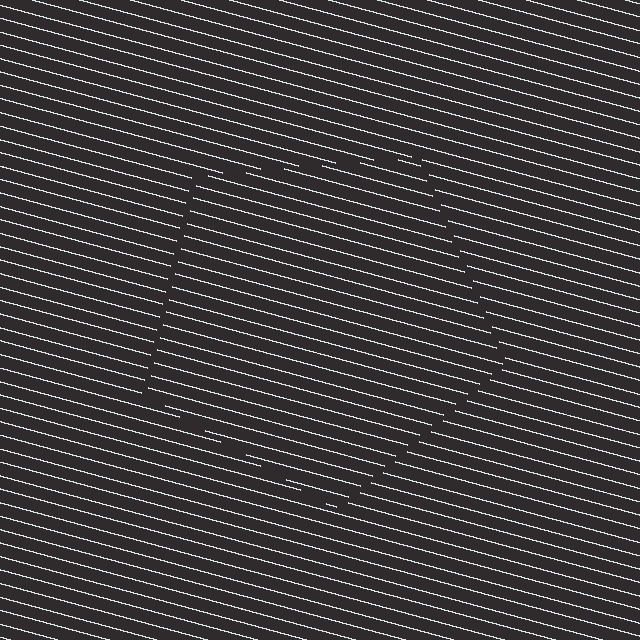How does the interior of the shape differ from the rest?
The interior of the shape contains the same grating, shifted by half a period — the contour is defined by the phase discontinuity where line-ends from the inner and outer gratings abut.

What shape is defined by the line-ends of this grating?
An illusory pentagon. The interior of the shape contains the same grating, shifted by half a period — the contour is defined by the phase discontinuity where line-ends from the inner and outer gratings abut.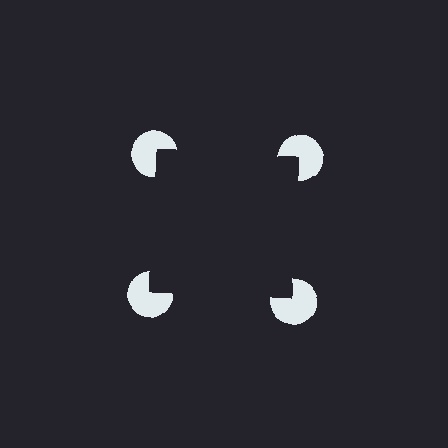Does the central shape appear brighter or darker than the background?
It typically appears slightly darker than the background, even though no actual brightness change is drawn.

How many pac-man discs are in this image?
There are 4 — one at each vertex of the illusory square.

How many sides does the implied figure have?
4 sides.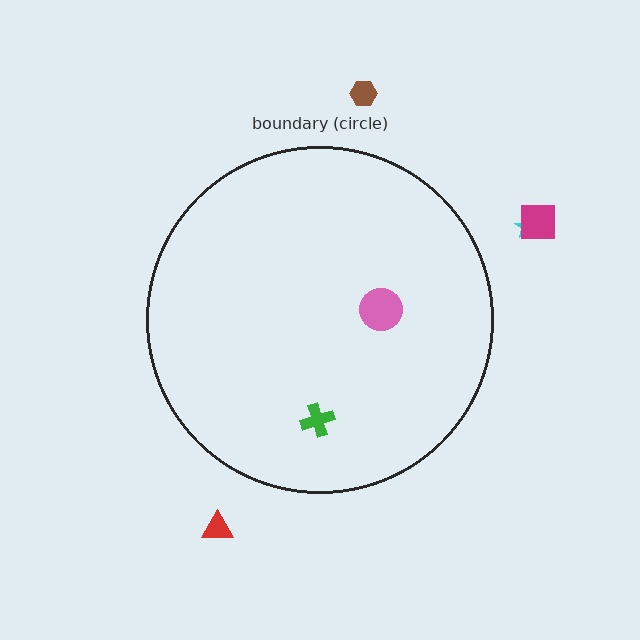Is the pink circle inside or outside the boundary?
Inside.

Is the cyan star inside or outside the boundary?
Outside.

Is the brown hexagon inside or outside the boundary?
Outside.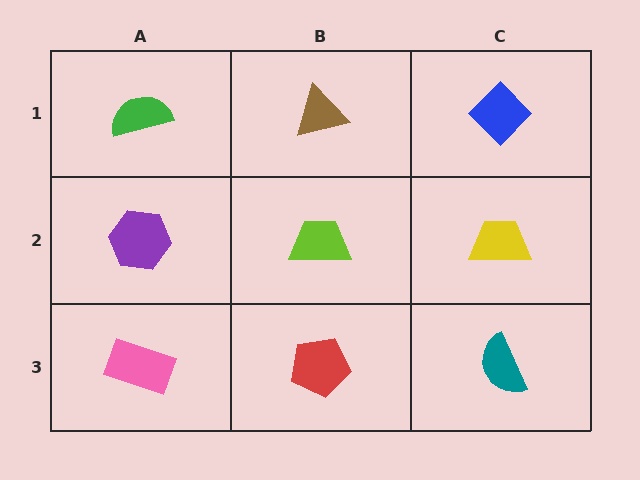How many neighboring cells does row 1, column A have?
2.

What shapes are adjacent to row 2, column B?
A brown triangle (row 1, column B), a red pentagon (row 3, column B), a purple hexagon (row 2, column A), a yellow trapezoid (row 2, column C).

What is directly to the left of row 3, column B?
A pink rectangle.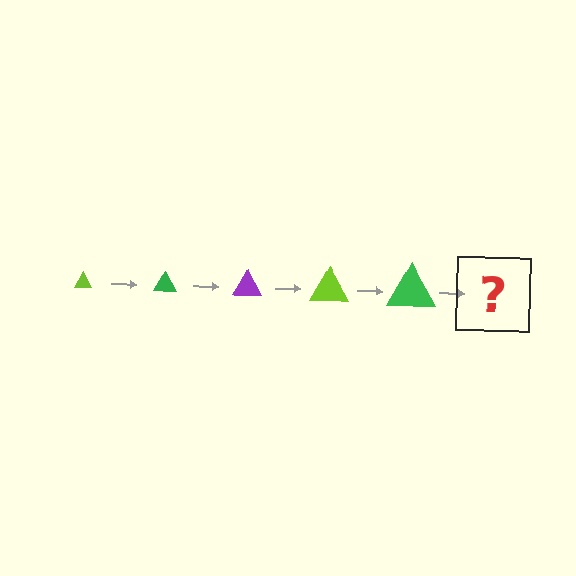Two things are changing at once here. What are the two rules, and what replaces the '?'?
The two rules are that the triangle grows larger each step and the color cycles through lime, green, and purple. The '?' should be a purple triangle, larger than the previous one.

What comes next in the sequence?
The next element should be a purple triangle, larger than the previous one.